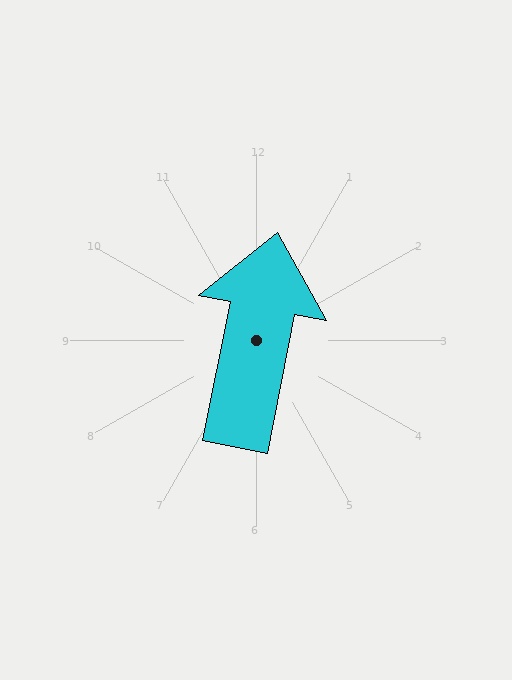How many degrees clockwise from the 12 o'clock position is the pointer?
Approximately 11 degrees.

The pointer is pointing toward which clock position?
Roughly 12 o'clock.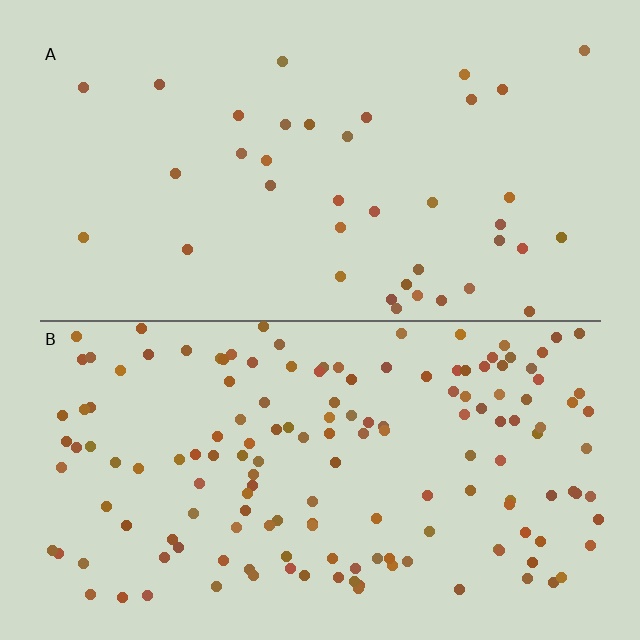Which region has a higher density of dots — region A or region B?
B (the bottom).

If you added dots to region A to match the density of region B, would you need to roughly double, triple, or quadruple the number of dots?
Approximately quadruple.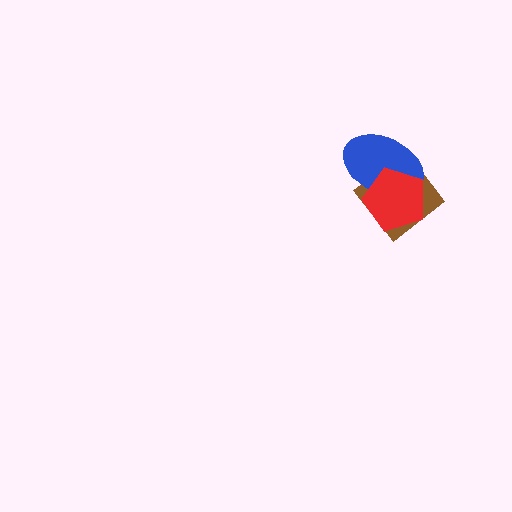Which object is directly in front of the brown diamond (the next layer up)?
The blue ellipse is directly in front of the brown diamond.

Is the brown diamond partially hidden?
Yes, it is partially covered by another shape.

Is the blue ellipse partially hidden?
Yes, it is partially covered by another shape.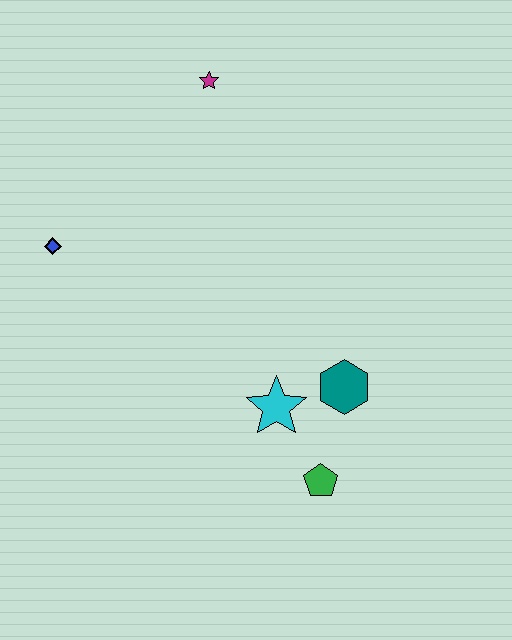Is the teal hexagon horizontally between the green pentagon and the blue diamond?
No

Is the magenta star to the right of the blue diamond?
Yes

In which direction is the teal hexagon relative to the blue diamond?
The teal hexagon is to the right of the blue diamond.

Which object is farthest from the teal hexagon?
The magenta star is farthest from the teal hexagon.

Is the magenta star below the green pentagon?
No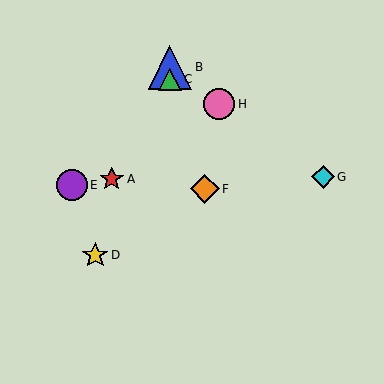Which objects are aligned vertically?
Objects B, C are aligned vertically.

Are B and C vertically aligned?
Yes, both are at x≈170.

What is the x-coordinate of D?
Object D is at x≈95.